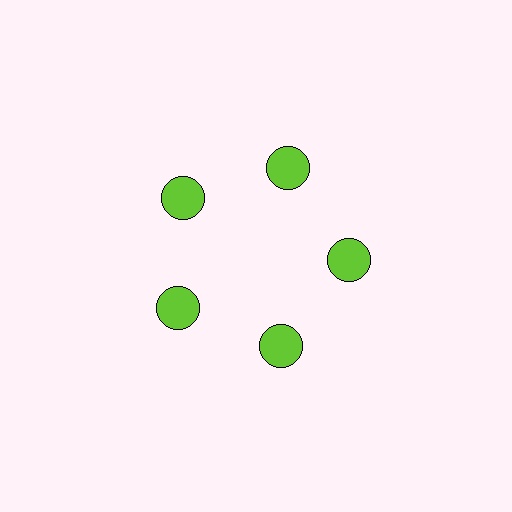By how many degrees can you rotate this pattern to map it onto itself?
The pattern maps onto itself every 72 degrees of rotation.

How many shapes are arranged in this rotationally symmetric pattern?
There are 5 shapes, arranged in 5 groups of 1.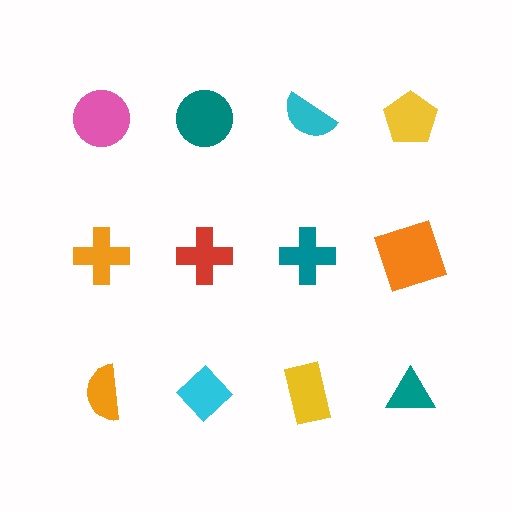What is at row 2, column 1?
An orange cross.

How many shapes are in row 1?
4 shapes.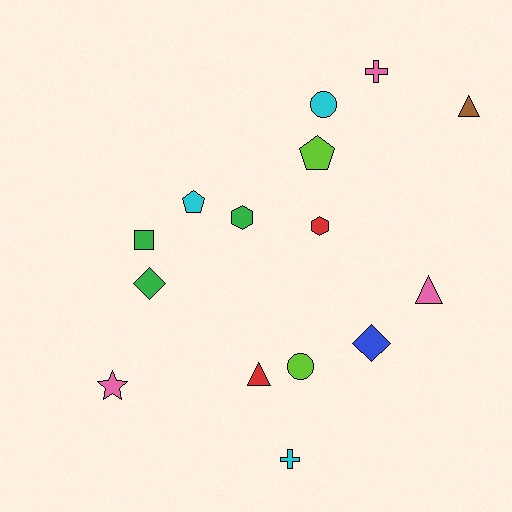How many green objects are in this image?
There are 3 green objects.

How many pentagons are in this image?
There are 2 pentagons.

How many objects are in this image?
There are 15 objects.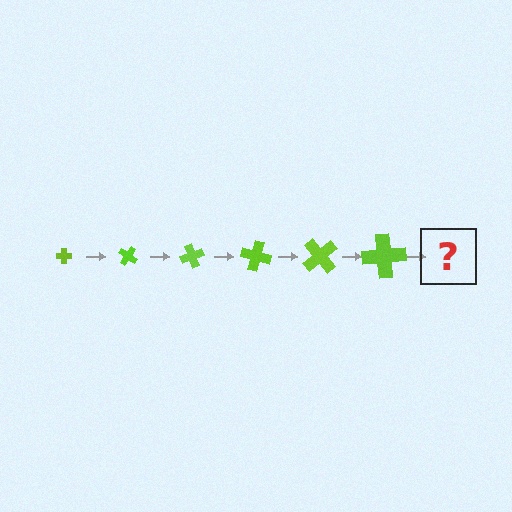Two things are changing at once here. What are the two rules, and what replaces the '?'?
The two rules are that the cross grows larger each step and it rotates 35 degrees each step. The '?' should be a cross, larger than the previous one and rotated 210 degrees from the start.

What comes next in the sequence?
The next element should be a cross, larger than the previous one and rotated 210 degrees from the start.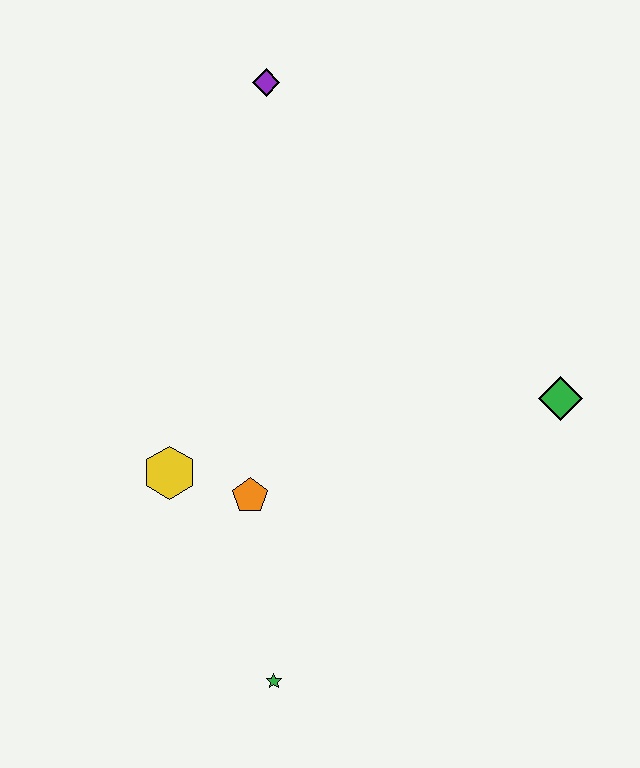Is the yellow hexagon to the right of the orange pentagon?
No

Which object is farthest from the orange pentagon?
The purple diamond is farthest from the orange pentagon.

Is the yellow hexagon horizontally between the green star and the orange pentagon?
No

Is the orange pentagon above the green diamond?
No